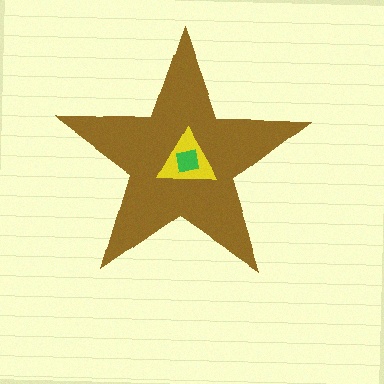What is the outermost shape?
The brown star.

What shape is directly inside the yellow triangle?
The green square.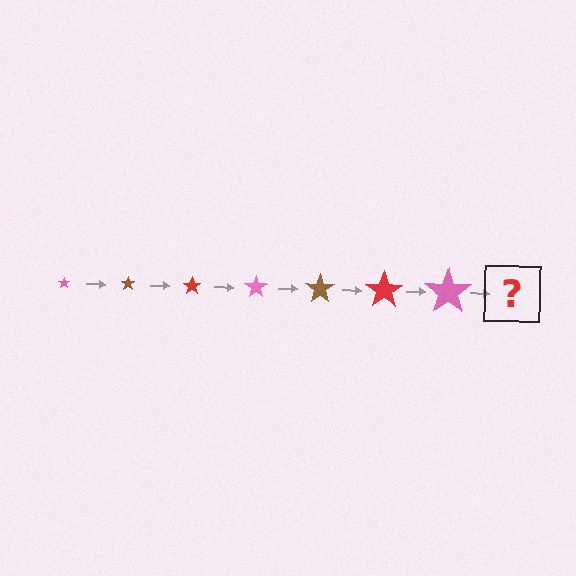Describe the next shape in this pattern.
It should be a brown star, larger than the previous one.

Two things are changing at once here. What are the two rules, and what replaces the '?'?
The two rules are that the star grows larger each step and the color cycles through pink, brown, and red. The '?' should be a brown star, larger than the previous one.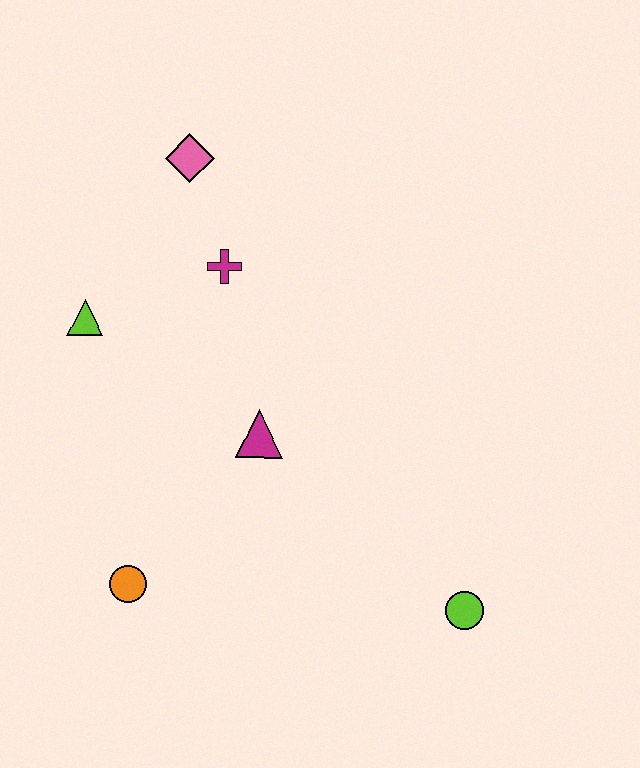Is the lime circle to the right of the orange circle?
Yes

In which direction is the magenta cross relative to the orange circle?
The magenta cross is above the orange circle.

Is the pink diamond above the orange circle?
Yes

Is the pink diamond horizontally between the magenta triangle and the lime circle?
No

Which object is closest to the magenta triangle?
The magenta cross is closest to the magenta triangle.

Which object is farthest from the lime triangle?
The lime circle is farthest from the lime triangle.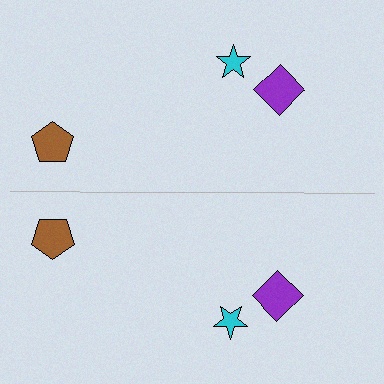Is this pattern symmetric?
Yes, this pattern has bilateral (reflection) symmetry.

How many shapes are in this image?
There are 6 shapes in this image.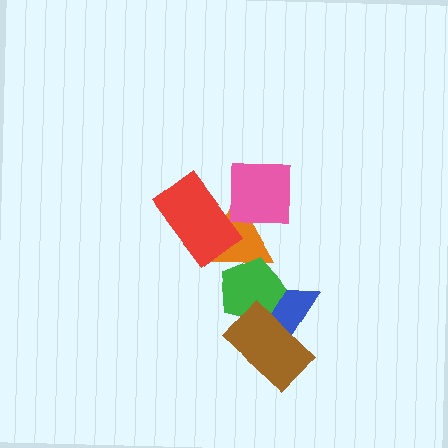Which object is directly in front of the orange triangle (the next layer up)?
The green pentagon is directly in front of the orange triangle.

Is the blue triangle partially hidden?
Yes, it is partially covered by another shape.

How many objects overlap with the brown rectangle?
2 objects overlap with the brown rectangle.